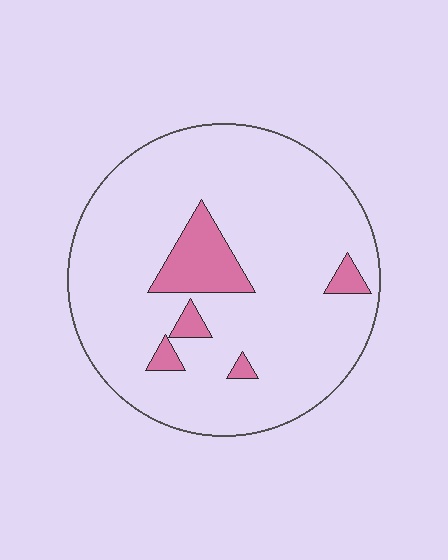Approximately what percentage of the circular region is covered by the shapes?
Approximately 10%.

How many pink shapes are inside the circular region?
5.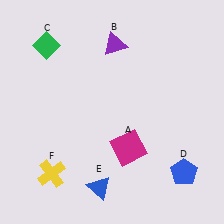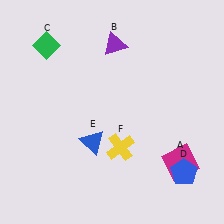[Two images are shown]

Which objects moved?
The objects that moved are: the magenta square (A), the blue triangle (E), the yellow cross (F).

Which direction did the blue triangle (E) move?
The blue triangle (E) moved up.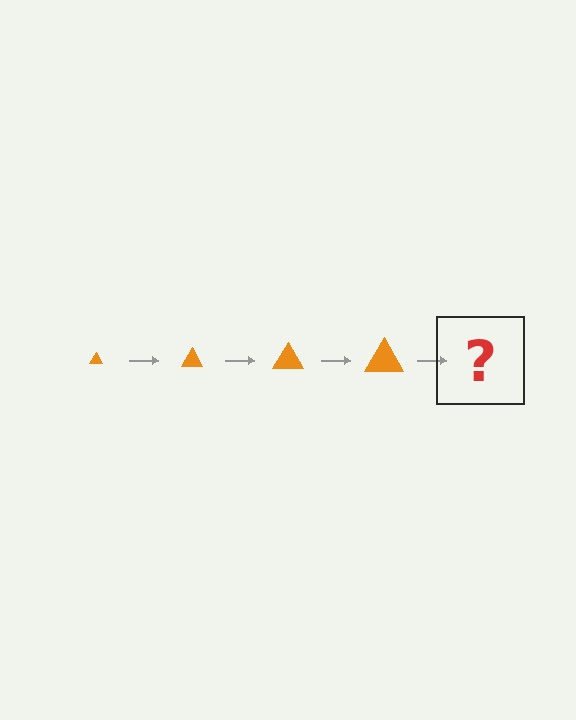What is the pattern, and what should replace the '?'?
The pattern is that the triangle gets progressively larger each step. The '?' should be an orange triangle, larger than the previous one.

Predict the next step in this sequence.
The next step is an orange triangle, larger than the previous one.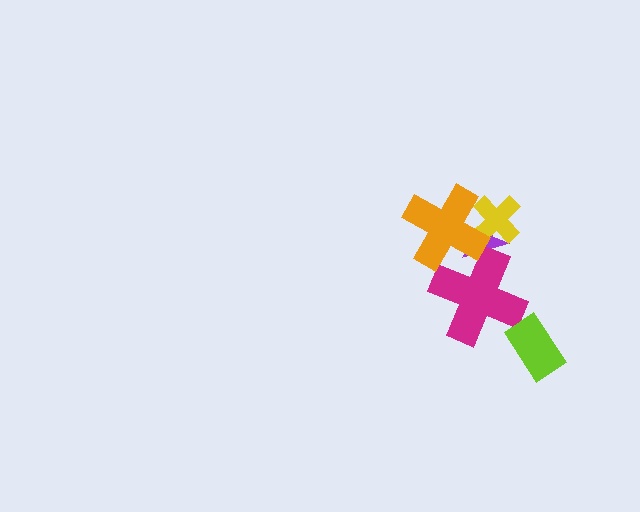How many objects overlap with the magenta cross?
2 objects overlap with the magenta cross.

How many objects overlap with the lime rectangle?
0 objects overlap with the lime rectangle.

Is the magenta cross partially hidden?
Yes, it is partially covered by another shape.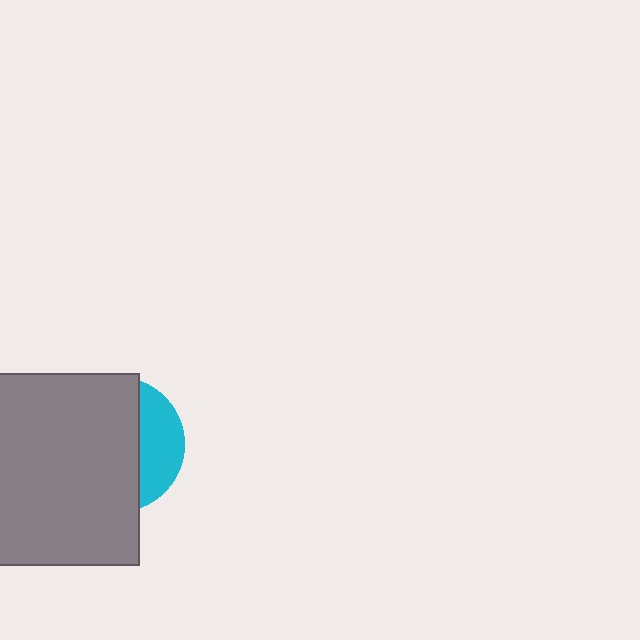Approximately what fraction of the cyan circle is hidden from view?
Roughly 70% of the cyan circle is hidden behind the gray square.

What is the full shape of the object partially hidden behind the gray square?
The partially hidden object is a cyan circle.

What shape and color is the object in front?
The object in front is a gray square.